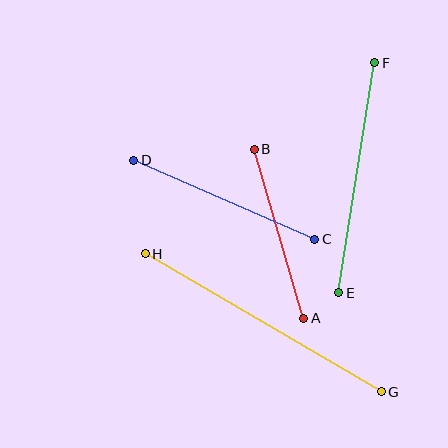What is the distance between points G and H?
The distance is approximately 274 pixels.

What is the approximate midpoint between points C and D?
The midpoint is at approximately (224, 200) pixels.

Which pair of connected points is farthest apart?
Points G and H are farthest apart.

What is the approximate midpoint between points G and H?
The midpoint is at approximately (263, 323) pixels.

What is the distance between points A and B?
The distance is approximately 176 pixels.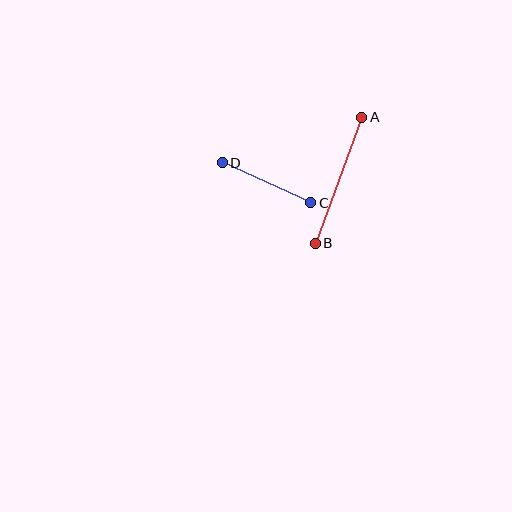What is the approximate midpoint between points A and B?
The midpoint is at approximately (338, 180) pixels.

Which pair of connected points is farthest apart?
Points A and B are farthest apart.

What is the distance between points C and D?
The distance is approximately 97 pixels.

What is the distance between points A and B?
The distance is approximately 134 pixels.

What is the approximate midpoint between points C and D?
The midpoint is at approximately (266, 183) pixels.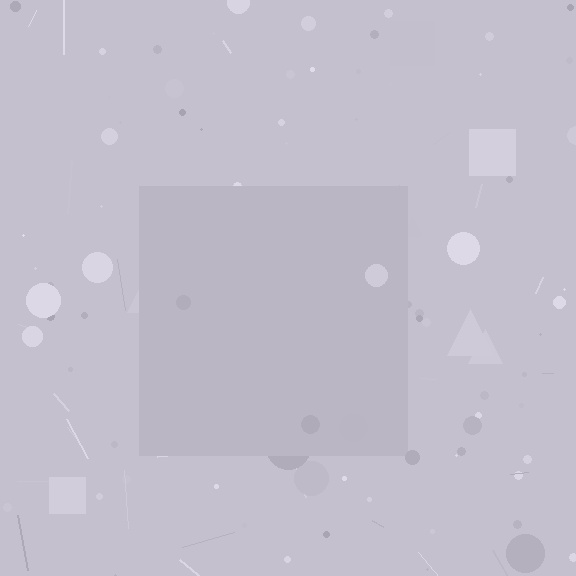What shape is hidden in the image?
A square is hidden in the image.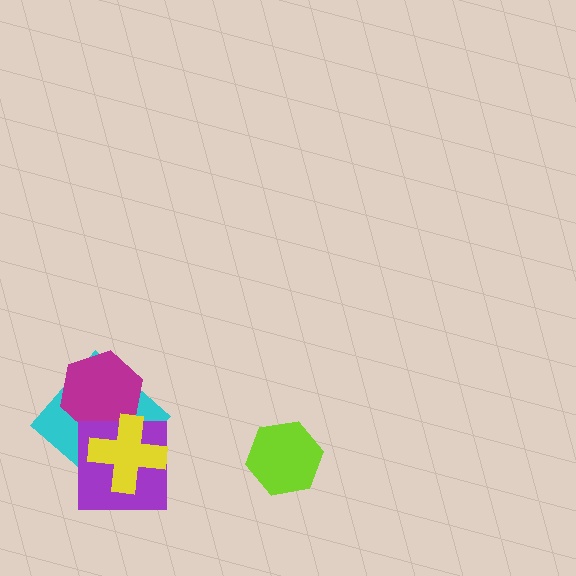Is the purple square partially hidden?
Yes, it is partially covered by another shape.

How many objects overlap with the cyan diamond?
3 objects overlap with the cyan diamond.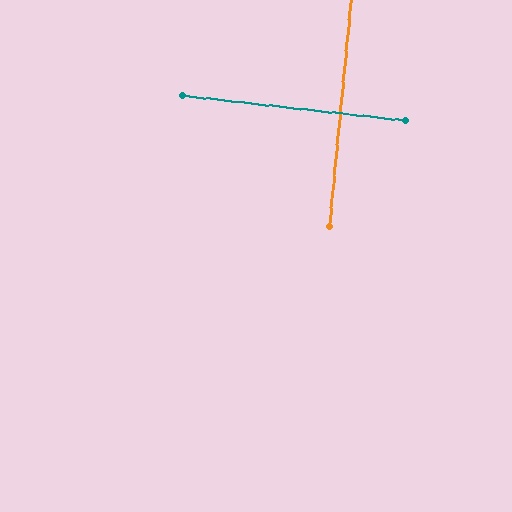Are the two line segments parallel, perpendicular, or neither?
Perpendicular — they meet at approximately 89°.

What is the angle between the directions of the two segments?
Approximately 89 degrees.